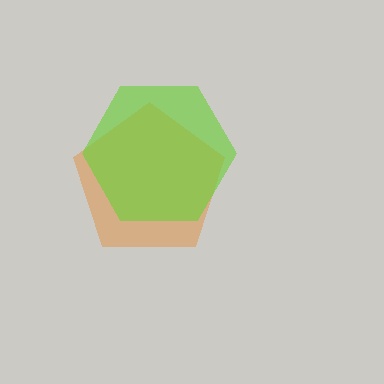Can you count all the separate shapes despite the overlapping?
Yes, there are 2 separate shapes.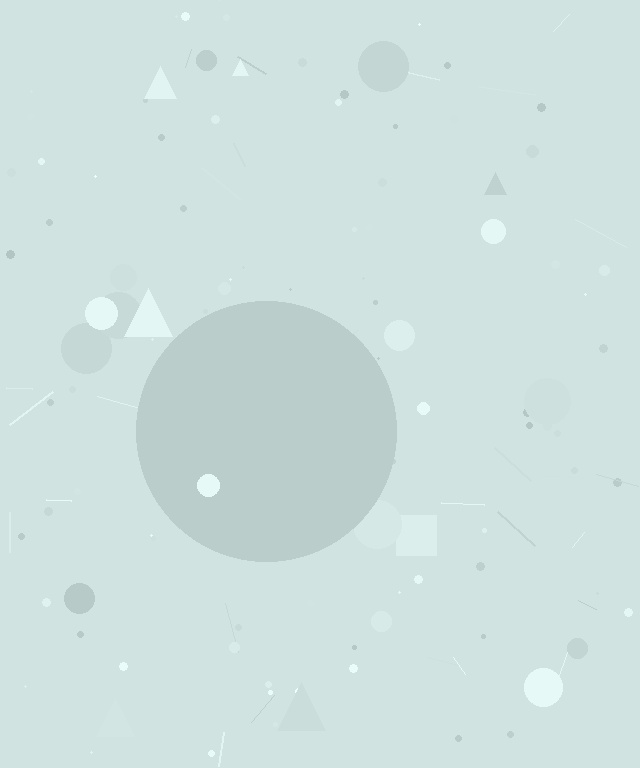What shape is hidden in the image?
A circle is hidden in the image.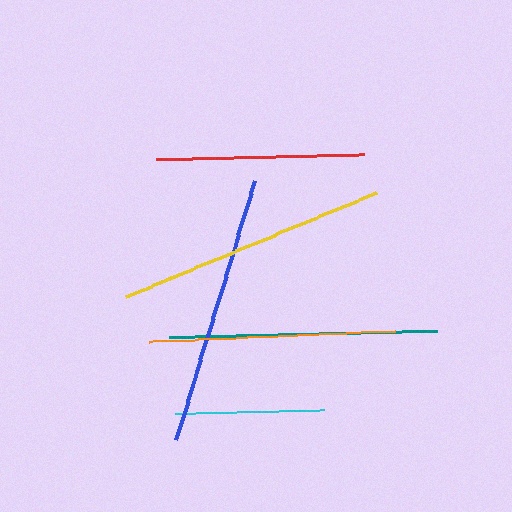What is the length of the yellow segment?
The yellow segment is approximately 271 pixels long.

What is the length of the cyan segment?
The cyan segment is approximately 149 pixels long.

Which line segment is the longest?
The blue line is the longest at approximately 271 pixels.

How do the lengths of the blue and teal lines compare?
The blue and teal lines are approximately the same length.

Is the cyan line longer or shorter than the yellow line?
The yellow line is longer than the cyan line.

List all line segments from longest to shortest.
From longest to shortest: blue, yellow, teal, orange, red, cyan.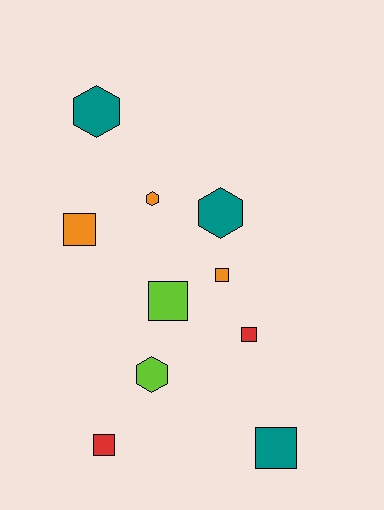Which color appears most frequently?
Teal, with 3 objects.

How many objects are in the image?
There are 10 objects.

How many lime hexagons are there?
There is 1 lime hexagon.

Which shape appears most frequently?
Square, with 6 objects.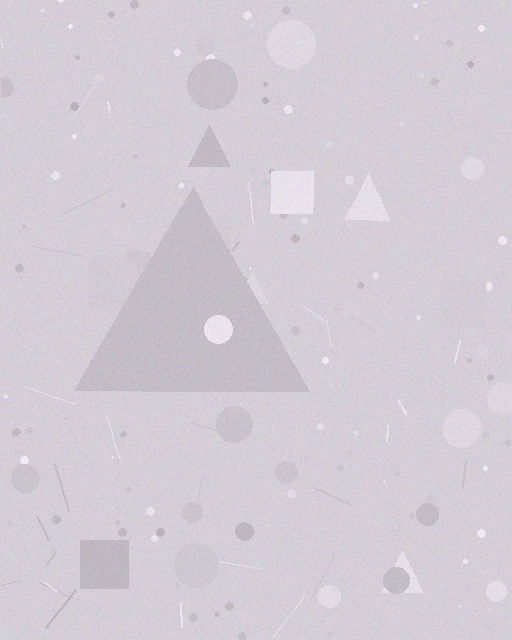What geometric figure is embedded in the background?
A triangle is embedded in the background.